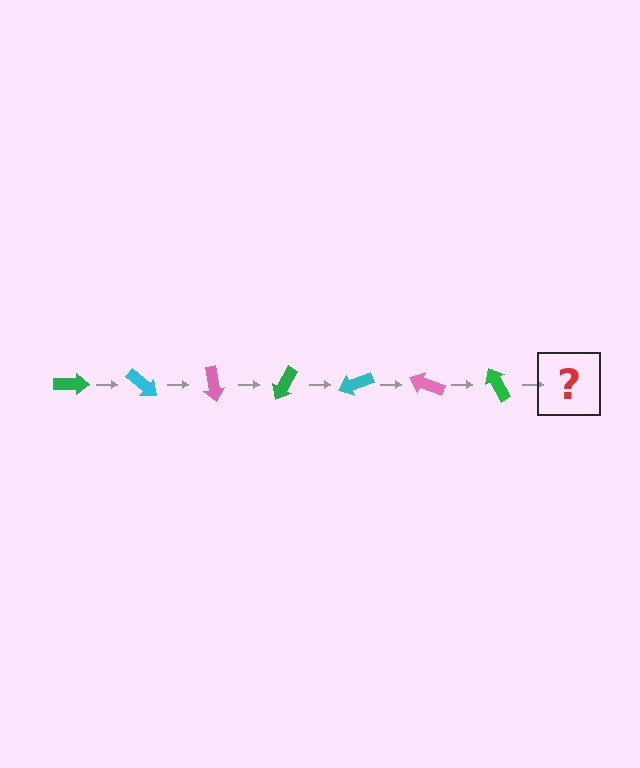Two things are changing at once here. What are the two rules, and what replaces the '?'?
The two rules are that it rotates 40 degrees each step and the color cycles through green, cyan, and pink. The '?' should be a cyan arrow, rotated 280 degrees from the start.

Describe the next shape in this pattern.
It should be a cyan arrow, rotated 280 degrees from the start.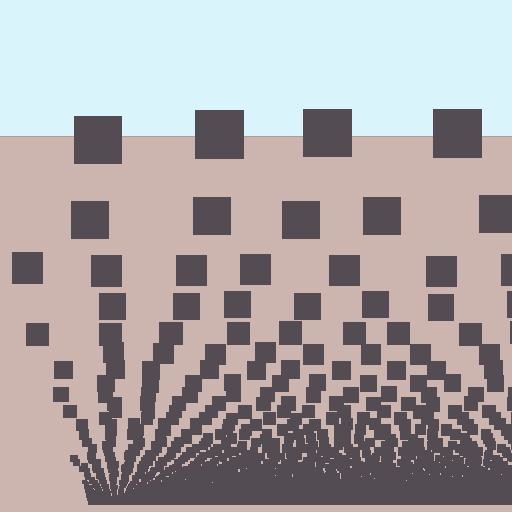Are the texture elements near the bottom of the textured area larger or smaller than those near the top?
Smaller. The gradient is inverted — elements near the bottom are smaller and denser.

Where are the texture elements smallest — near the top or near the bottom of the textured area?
Near the bottom.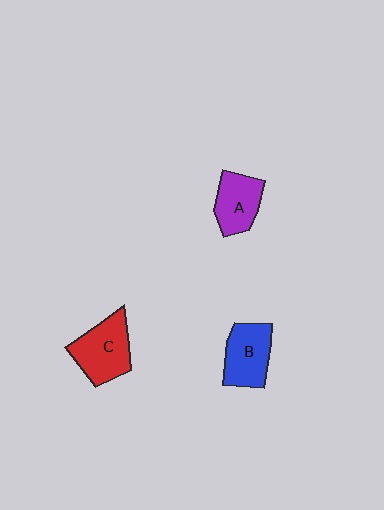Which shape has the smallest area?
Shape A (purple).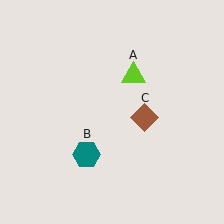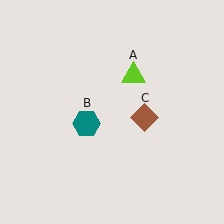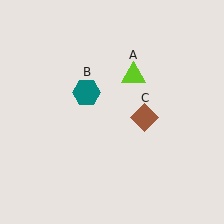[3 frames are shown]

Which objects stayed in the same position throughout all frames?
Lime triangle (object A) and brown diamond (object C) remained stationary.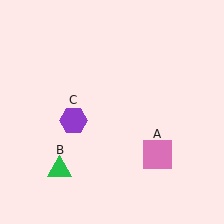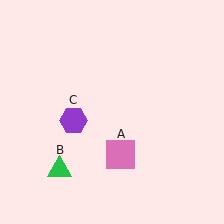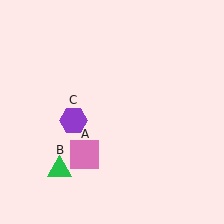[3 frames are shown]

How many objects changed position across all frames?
1 object changed position: pink square (object A).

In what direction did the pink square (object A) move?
The pink square (object A) moved left.